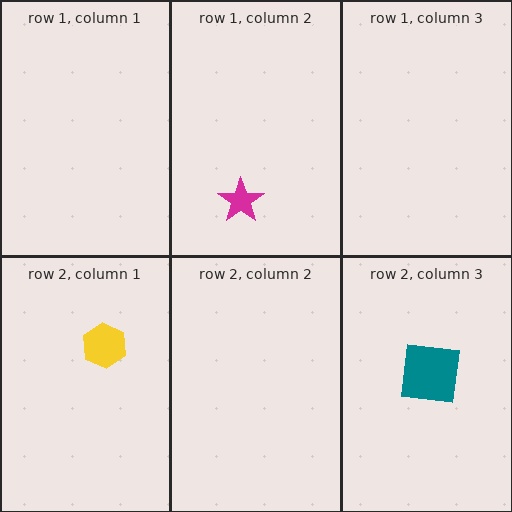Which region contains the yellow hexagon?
The row 2, column 1 region.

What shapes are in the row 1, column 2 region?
The magenta star.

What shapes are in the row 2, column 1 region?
The yellow hexagon.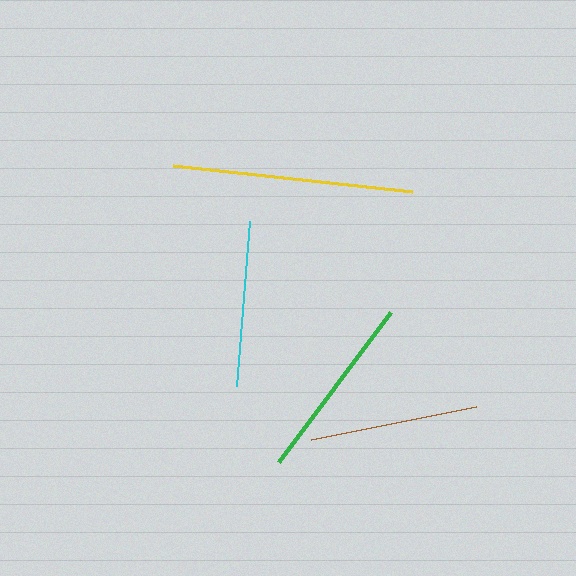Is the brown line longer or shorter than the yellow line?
The yellow line is longer than the brown line.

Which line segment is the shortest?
The cyan line is the shortest at approximately 165 pixels.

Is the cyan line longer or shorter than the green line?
The green line is longer than the cyan line.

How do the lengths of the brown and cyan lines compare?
The brown and cyan lines are approximately the same length.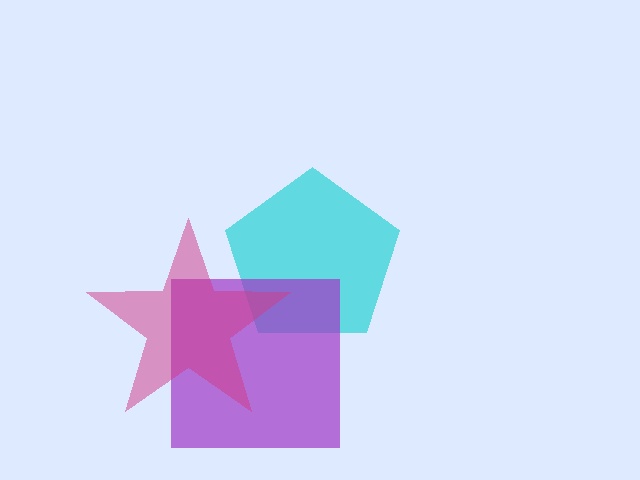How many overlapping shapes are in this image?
There are 3 overlapping shapes in the image.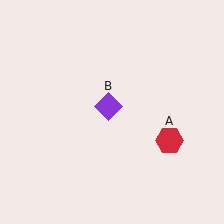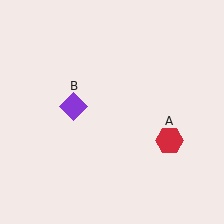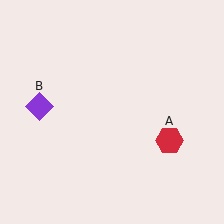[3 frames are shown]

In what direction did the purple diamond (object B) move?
The purple diamond (object B) moved left.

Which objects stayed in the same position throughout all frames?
Red hexagon (object A) remained stationary.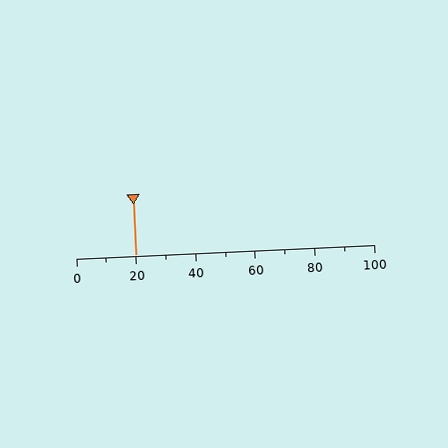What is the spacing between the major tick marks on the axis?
The major ticks are spaced 20 apart.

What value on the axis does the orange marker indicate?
The marker indicates approximately 20.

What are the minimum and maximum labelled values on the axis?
The axis runs from 0 to 100.